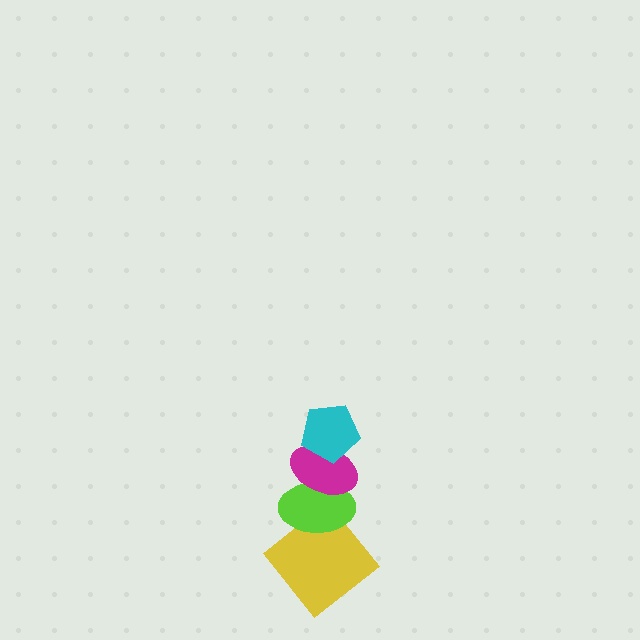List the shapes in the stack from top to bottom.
From top to bottom: the cyan pentagon, the magenta ellipse, the lime ellipse, the yellow diamond.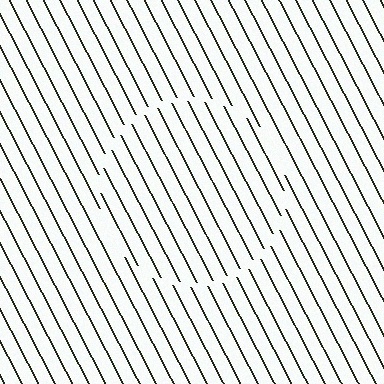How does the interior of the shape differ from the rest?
The interior of the shape contains the same grating, shifted by half a period — the contour is defined by the phase discontinuity where line-ends from the inner and outer gratings abut.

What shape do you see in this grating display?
An illusory circle. The interior of the shape contains the same grating, shifted by half a period — the contour is defined by the phase discontinuity where line-ends from the inner and outer gratings abut.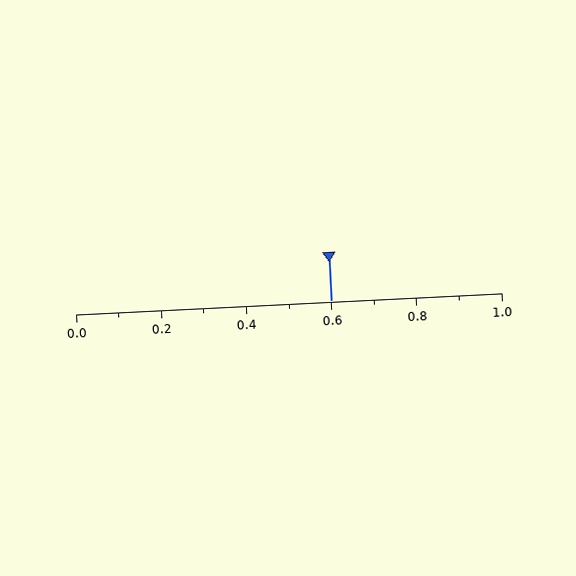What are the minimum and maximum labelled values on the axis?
The axis runs from 0.0 to 1.0.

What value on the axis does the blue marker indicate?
The marker indicates approximately 0.6.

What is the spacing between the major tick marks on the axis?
The major ticks are spaced 0.2 apart.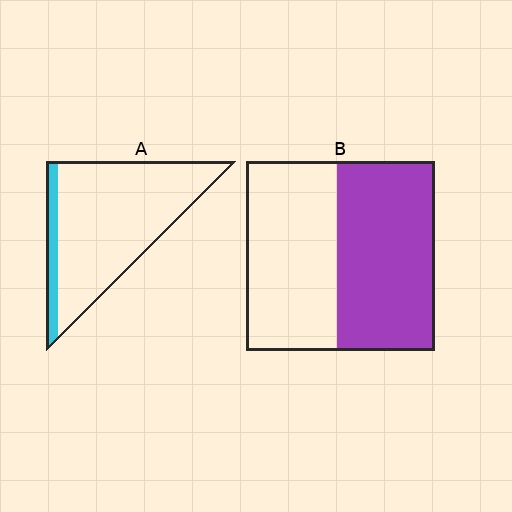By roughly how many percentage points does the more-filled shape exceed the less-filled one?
By roughly 40 percentage points (B over A).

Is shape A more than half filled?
No.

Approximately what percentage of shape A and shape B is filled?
A is approximately 10% and B is approximately 50%.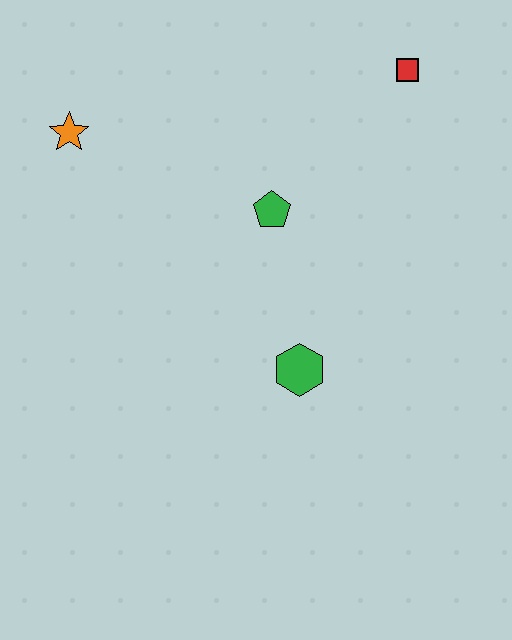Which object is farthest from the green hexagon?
The orange star is farthest from the green hexagon.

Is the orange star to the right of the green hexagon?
No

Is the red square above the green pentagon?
Yes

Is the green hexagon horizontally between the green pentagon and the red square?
Yes